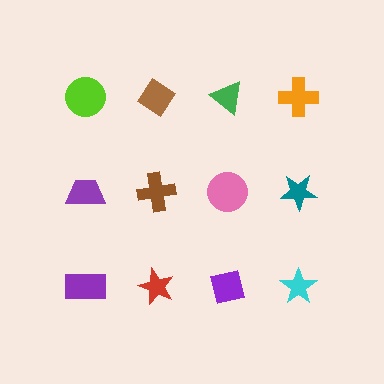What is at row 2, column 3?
A pink circle.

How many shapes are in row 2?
4 shapes.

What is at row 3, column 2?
A red star.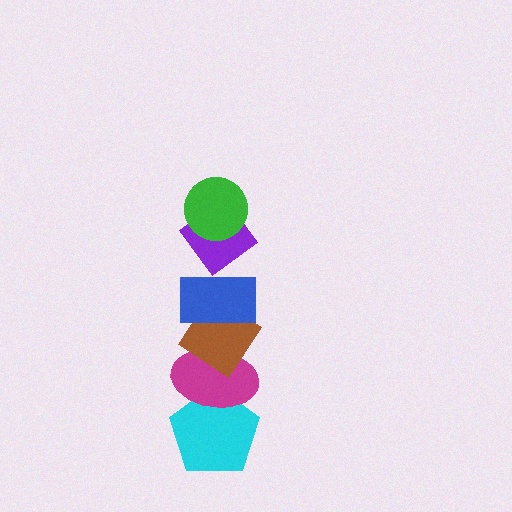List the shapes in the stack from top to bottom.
From top to bottom: the green circle, the purple diamond, the blue rectangle, the brown diamond, the magenta ellipse, the cyan pentagon.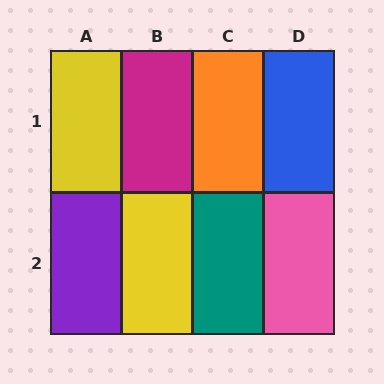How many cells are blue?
1 cell is blue.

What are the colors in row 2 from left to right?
Purple, yellow, teal, pink.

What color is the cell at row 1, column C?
Orange.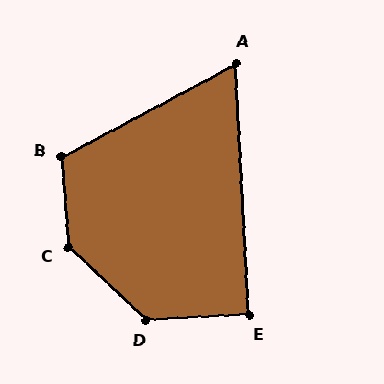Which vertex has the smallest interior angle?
A, at approximately 65 degrees.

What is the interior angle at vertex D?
Approximately 135 degrees (obtuse).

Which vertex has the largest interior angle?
C, at approximately 137 degrees.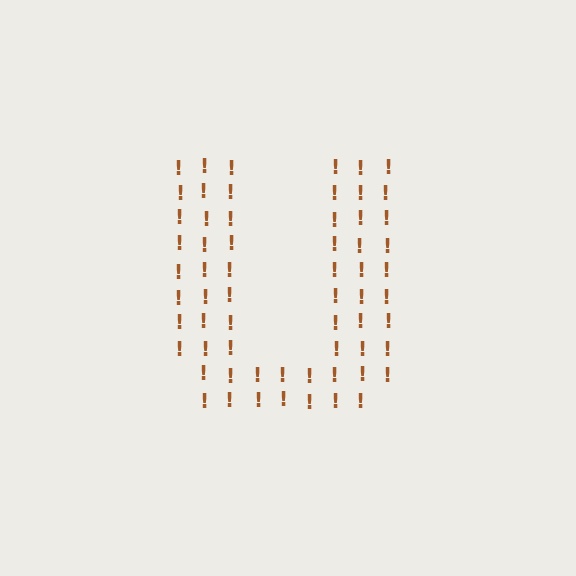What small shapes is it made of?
It is made of small exclamation marks.